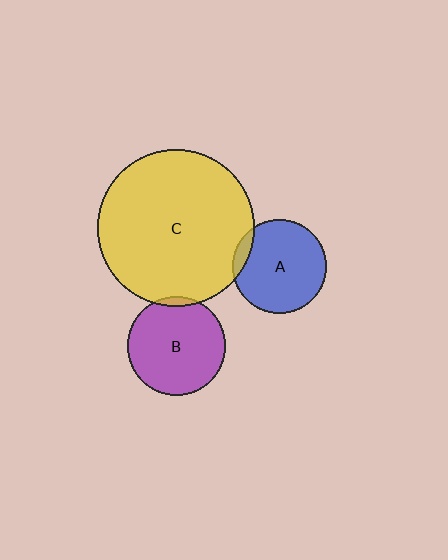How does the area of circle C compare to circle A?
Approximately 2.8 times.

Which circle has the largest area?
Circle C (yellow).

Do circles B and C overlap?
Yes.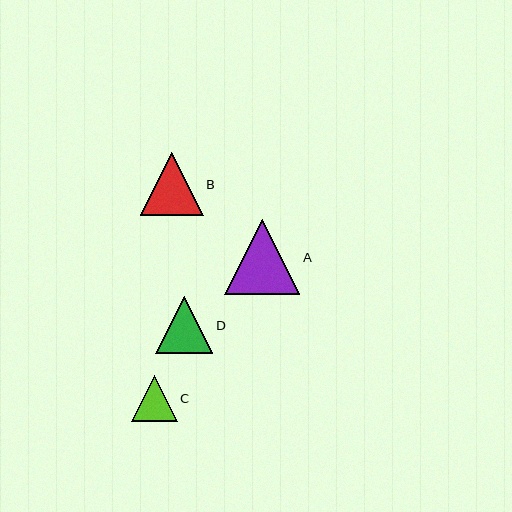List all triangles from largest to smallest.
From largest to smallest: A, B, D, C.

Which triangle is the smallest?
Triangle C is the smallest with a size of approximately 46 pixels.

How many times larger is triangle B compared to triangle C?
Triangle B is approximately 1.4 times the size of triangle C.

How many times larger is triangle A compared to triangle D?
Triangle A is approximately 1.3 times the size of triangle D.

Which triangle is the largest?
Triangle A is the largest with a size of approximately 76 pixels.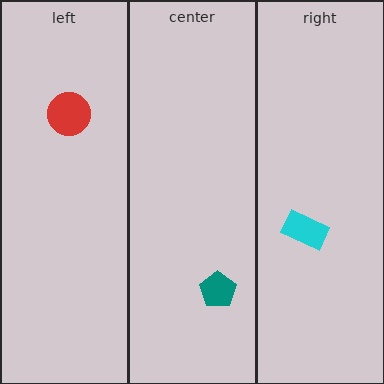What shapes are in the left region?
The red circle.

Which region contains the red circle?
The left region.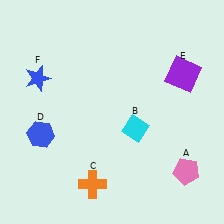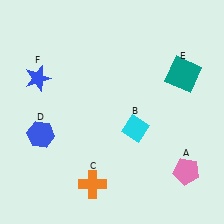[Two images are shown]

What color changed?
The square (E) changed from purple in Image 1 to teal in Image 2.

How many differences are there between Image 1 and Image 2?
There is 1 difference between the two images.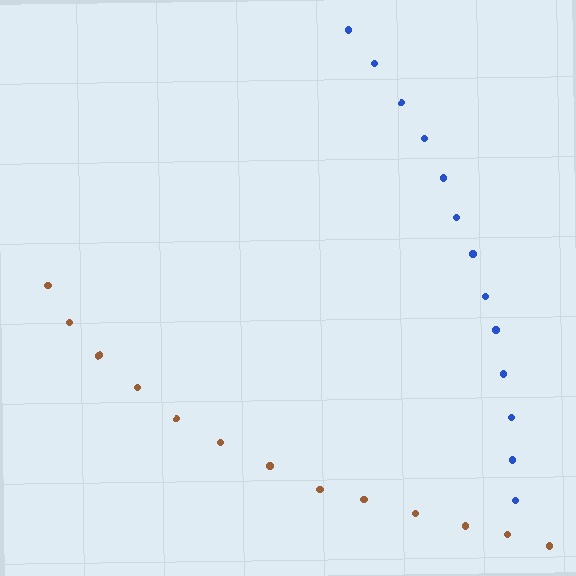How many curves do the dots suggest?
There are 2 distinct paths.